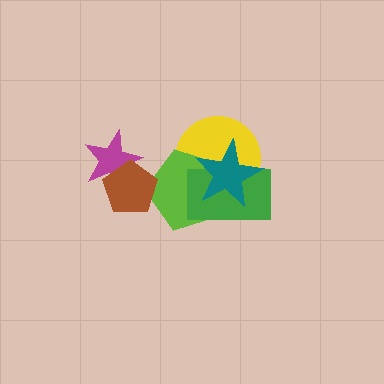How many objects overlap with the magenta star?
1 object overlaps with the magenta star.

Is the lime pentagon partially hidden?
Yes, it is partially covered by another shape.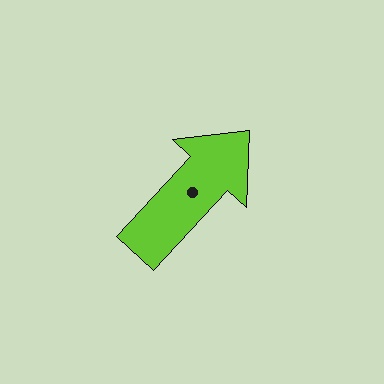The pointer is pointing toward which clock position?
Roughly 1 o'clock.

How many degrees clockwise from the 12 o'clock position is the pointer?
Approximately 43 degrees.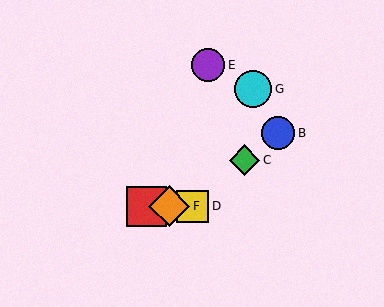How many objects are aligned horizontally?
3 objects (A, D, F) are aligned horizontally.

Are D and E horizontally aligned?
No, D is at y≈206 and E is at y≈65.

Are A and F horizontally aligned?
Yes, both are at y≈206.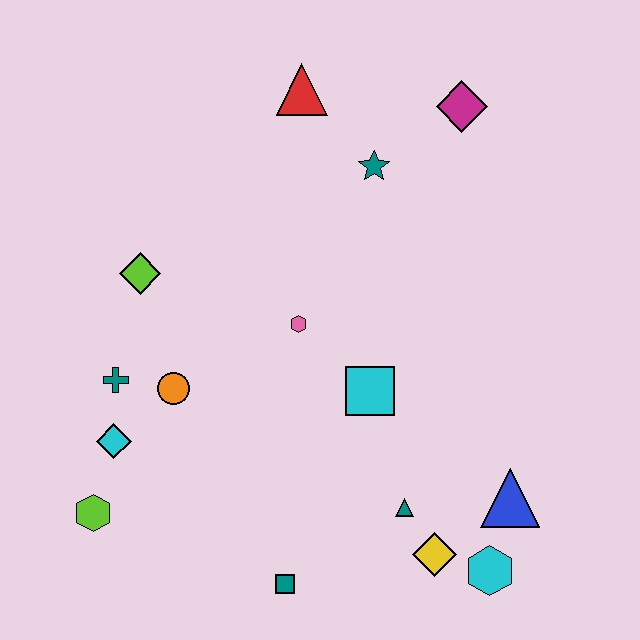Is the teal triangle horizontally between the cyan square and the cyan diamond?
No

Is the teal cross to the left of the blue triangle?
Yes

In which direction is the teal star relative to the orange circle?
The teal star is above the orange circle.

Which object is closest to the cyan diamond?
The teal cross is closest to the cyan diamond.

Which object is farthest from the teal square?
The magenta diamond is farthest from the teal square.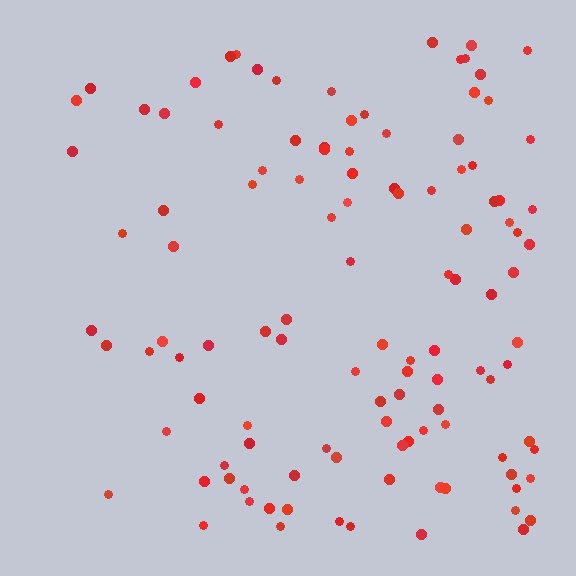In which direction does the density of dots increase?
From left to right, with the right side densest.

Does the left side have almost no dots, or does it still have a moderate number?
Still a moderate number, just noticeably fewer than the right.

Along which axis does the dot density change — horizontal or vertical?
Horizontal.